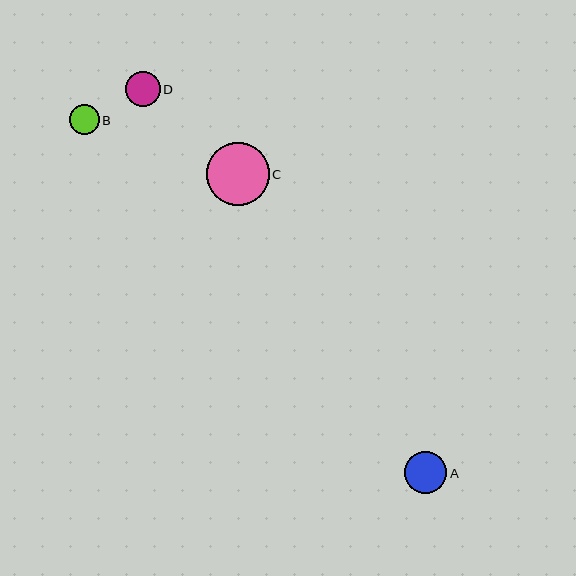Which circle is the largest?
Circle C is the largest with a size of approximately 63 pixels.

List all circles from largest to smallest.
From largest to smallest: C, A, D, B.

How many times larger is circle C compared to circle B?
Circle C is approximately 2.1 times the size of circle B.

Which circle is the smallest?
Circle B is the smallest with a size of approximately 30 pixels.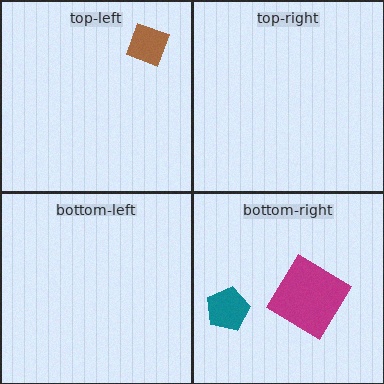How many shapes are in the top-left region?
1.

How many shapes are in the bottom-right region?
2.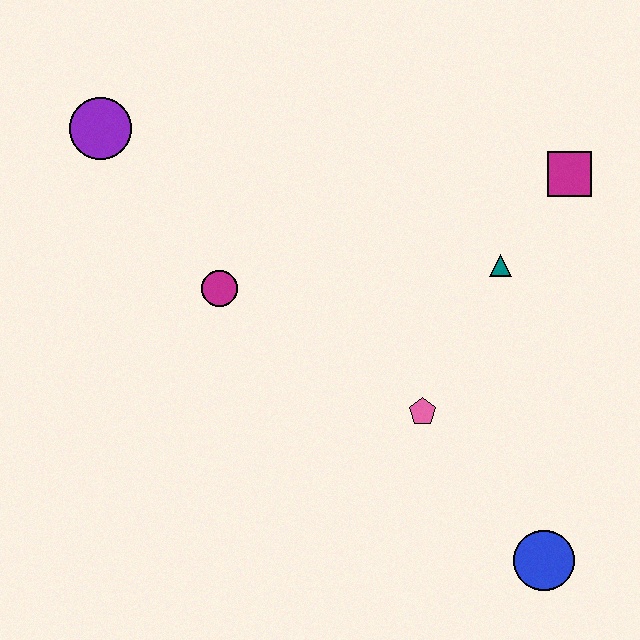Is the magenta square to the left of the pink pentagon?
No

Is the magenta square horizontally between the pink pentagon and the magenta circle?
No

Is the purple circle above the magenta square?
Yes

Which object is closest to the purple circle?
The magenta circle is closest to the purple circle.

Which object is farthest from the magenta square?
The purple circle is farthest from the magenta square.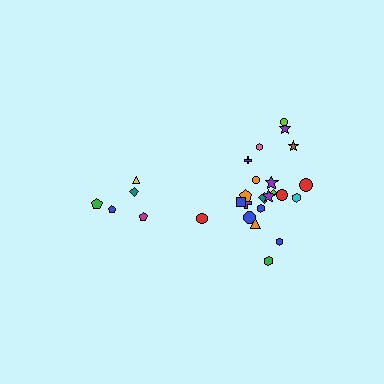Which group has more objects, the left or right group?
The right group.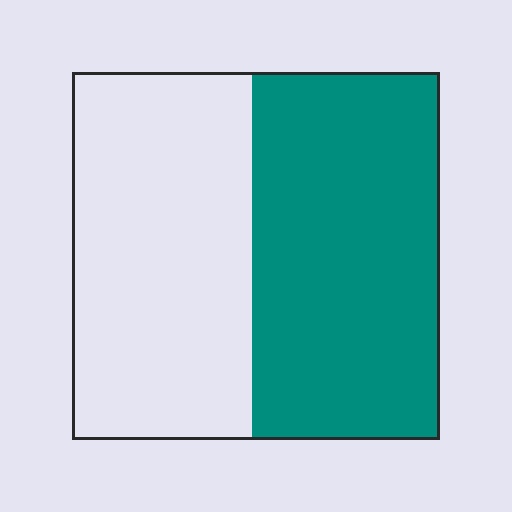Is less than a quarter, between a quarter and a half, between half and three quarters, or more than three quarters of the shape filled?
Between half and three quarters.